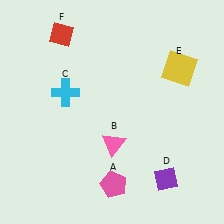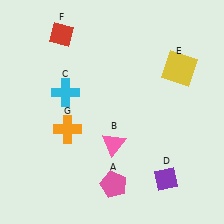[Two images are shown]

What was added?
An orange cross (G) was added in Image 2.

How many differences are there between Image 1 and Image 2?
There is 1 difference between the two images.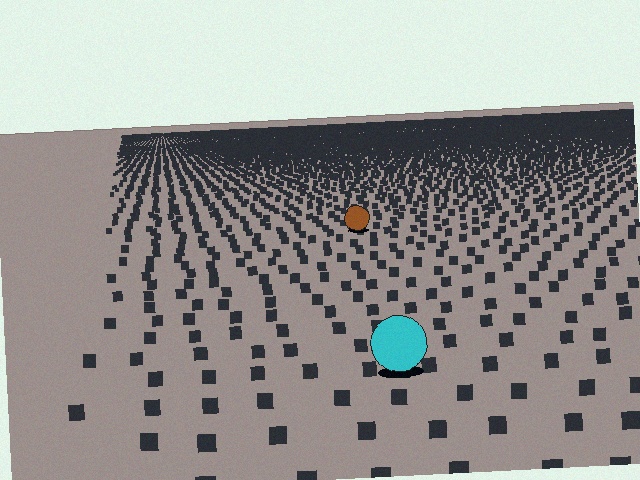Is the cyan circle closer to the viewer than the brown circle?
Yes. The cyan circle is closer — you can tell from the texture gradient: the ground texture is coarser near it.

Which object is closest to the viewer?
The cyan circle is closest. The texture marks near it are larger and more spread out.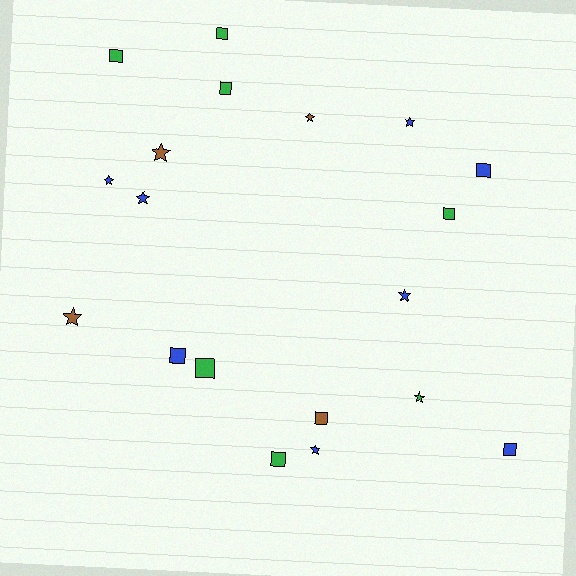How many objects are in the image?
There are 19 objects.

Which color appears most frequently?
Blue, with 8 objects.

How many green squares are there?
There are 6 green squares.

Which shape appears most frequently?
Square, with 10 objects.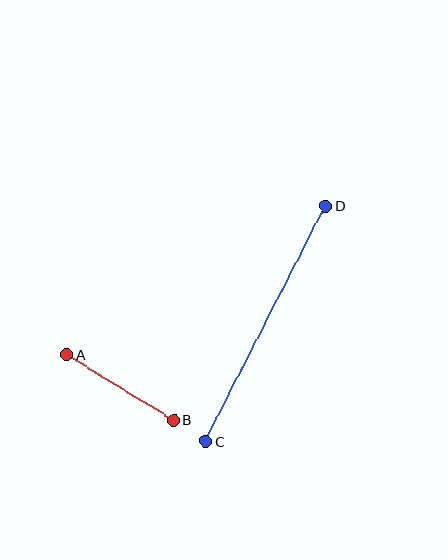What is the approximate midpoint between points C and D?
The midpoint is at approximately (266, 324) pixels.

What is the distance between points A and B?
The distance is approximately 125 pixels.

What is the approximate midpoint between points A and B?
The midpoint is at approximately (120, 387) pixels.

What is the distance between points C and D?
The distance is approximately 264 pixels.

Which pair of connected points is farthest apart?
Points C and D are farthest apart.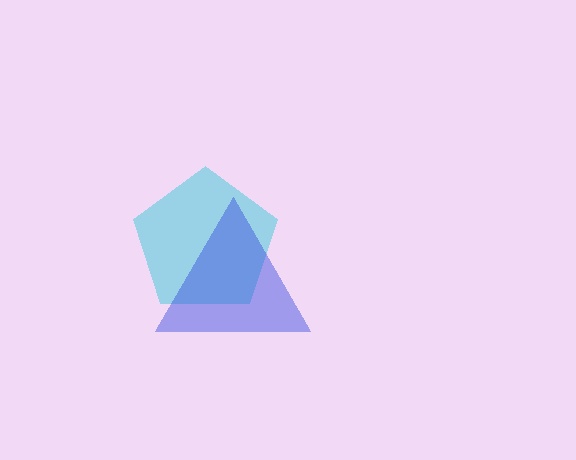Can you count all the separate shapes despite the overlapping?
Yes, there are 2 separate shapes.